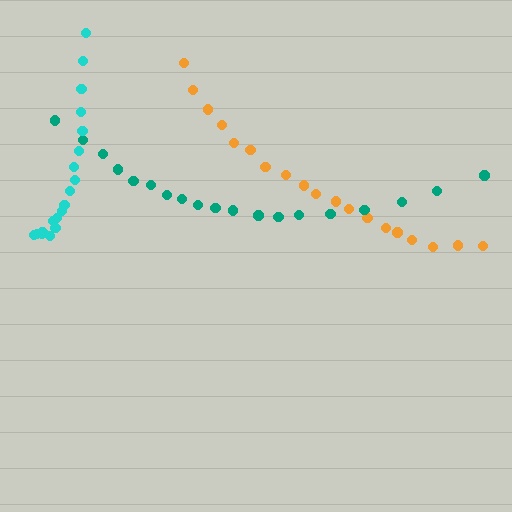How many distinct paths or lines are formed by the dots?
There are 3 distinct paths.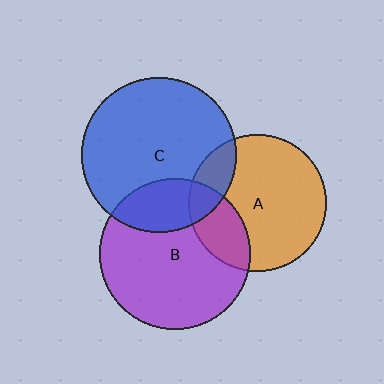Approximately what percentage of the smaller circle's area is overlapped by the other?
Approximately 25%.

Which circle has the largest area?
Circle C (blue).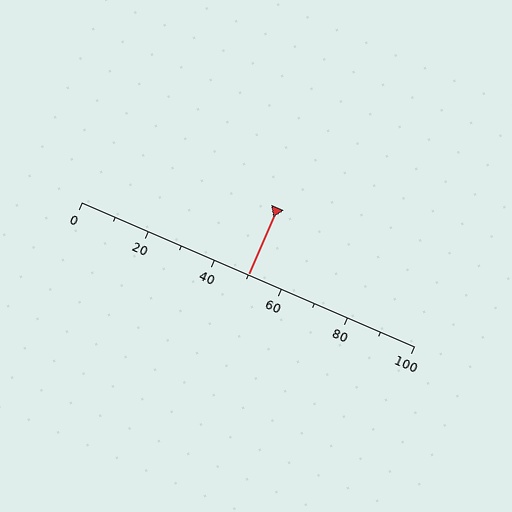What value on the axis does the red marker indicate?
The marker indicates approximately 50.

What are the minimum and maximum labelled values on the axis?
The axis runs from 0 to 100.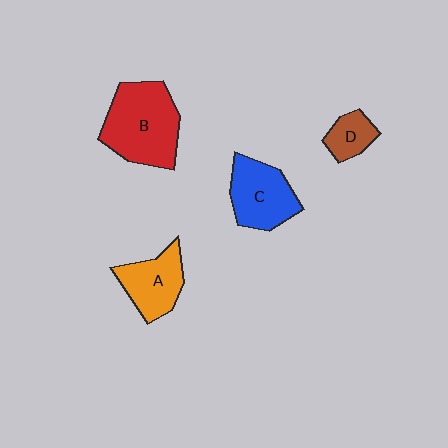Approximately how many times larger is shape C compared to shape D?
Approximately 2.1 times.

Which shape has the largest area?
Shape B (red).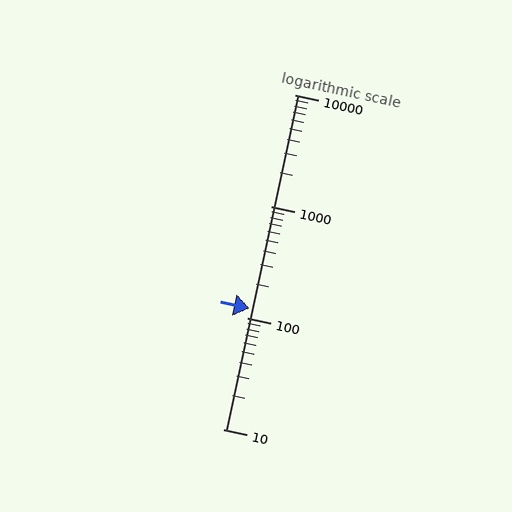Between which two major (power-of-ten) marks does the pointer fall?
The pointer is between 100 and 1000.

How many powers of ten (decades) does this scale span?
The scale spans 3 decades, from 10 to 10000.